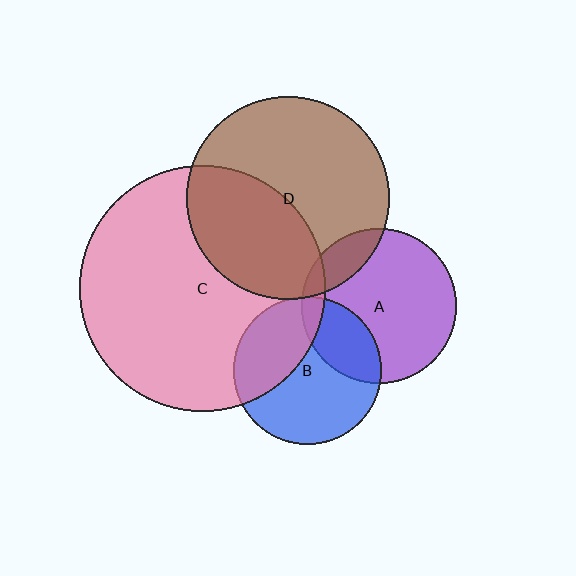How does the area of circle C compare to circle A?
Approximately 2.5 times.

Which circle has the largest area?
Circle C (pink).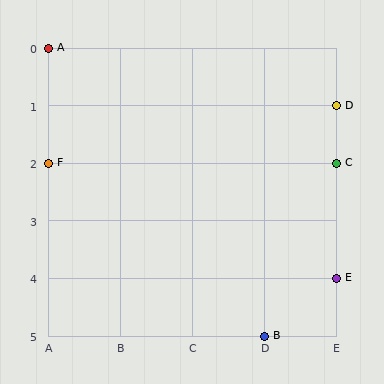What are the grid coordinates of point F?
Point F is at grid coordinates (A, 2).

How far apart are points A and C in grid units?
Points A and C are 4 columns and 2 rows apart (about 4.5 grid units diagonally).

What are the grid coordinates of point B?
Point B is at grid coordinates (D, 5).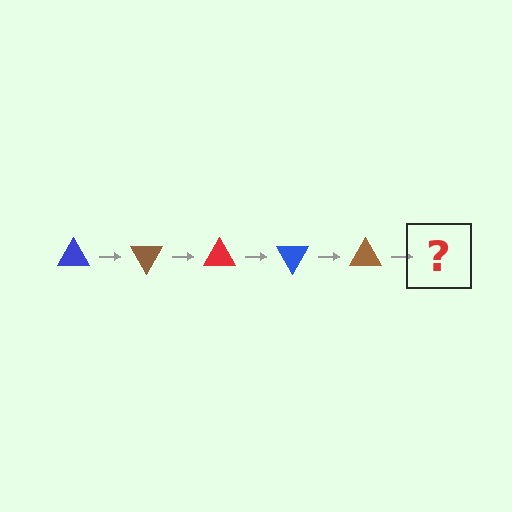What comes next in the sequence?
The next element should be a red triangle, rotated 300 degrees from the start.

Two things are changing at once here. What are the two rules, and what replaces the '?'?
The two rules are that it rotates 60 degrees each step and the color cycles through blue, brown, and red. The '?' should be a red triangle, rotated 300 degrees from the start.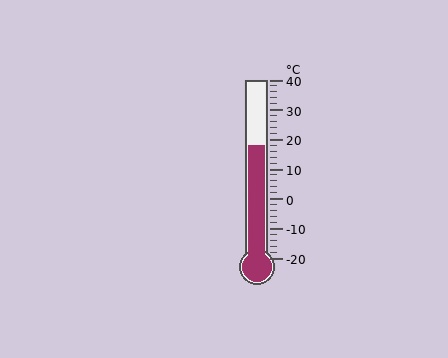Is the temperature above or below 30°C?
The temperature is below 30°C.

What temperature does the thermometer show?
The thermometer shows approximately 18°C.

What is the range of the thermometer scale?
The thermometer scale ranges from -20°C to 40°C.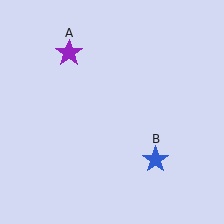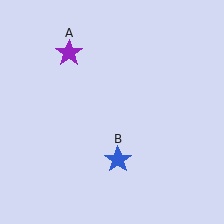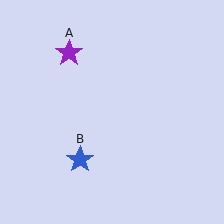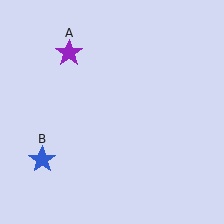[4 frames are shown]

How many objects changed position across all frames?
1 object changed position: blue star (object B).